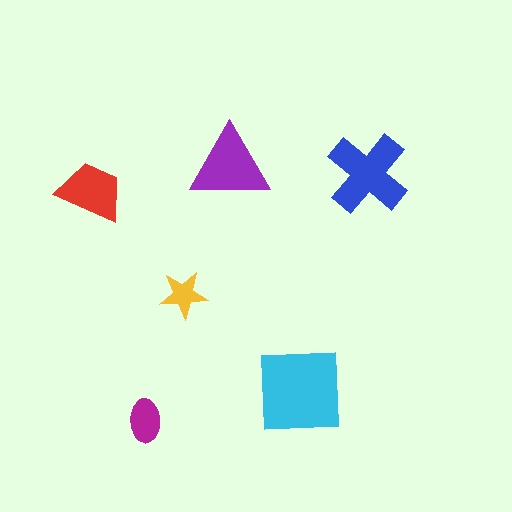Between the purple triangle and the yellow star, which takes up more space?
The purple triangle.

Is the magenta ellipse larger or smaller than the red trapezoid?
Smaller.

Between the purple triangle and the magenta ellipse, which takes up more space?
The purple triangle.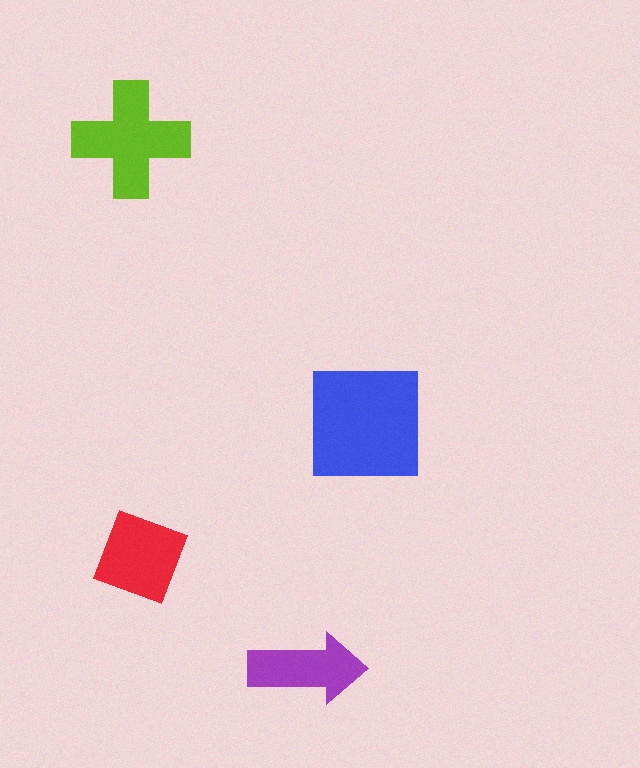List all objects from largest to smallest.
The blue square, the lime cross, the red diamond, the purple arrow.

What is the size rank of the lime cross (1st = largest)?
2nd.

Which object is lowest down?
The purple arrow is bottommost.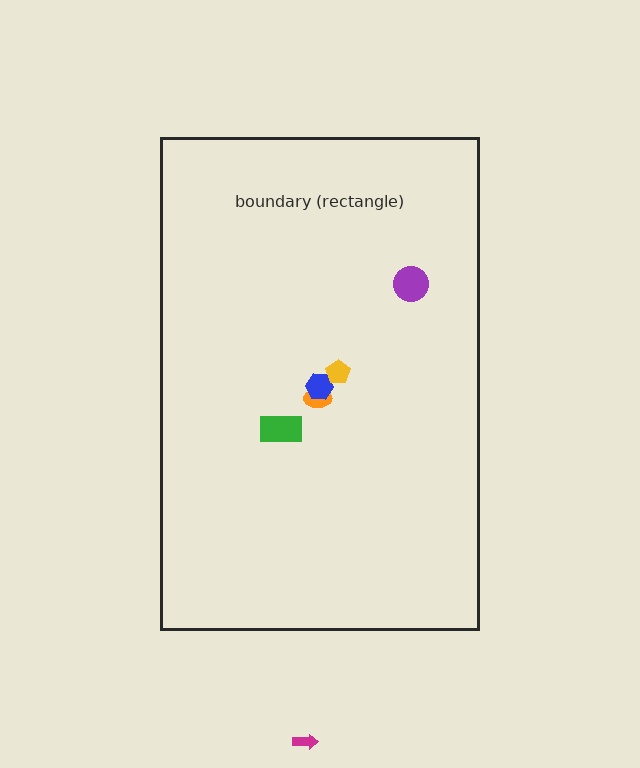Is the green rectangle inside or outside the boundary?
Inside.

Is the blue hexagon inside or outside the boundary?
Inside.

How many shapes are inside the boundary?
5 inside, 1 outside.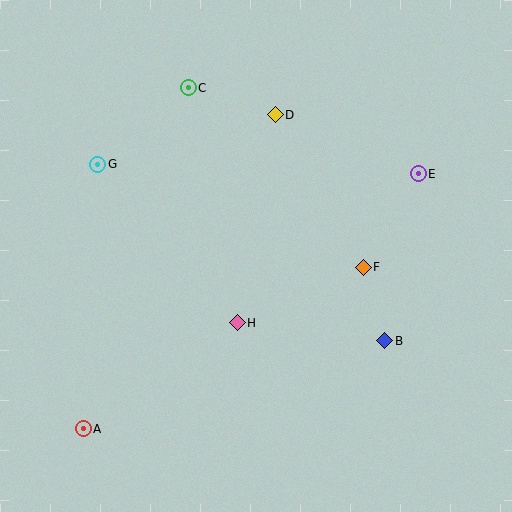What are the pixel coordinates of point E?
Point E is at (418, 174).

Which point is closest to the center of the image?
Point H at (237, 323) is closest to the center.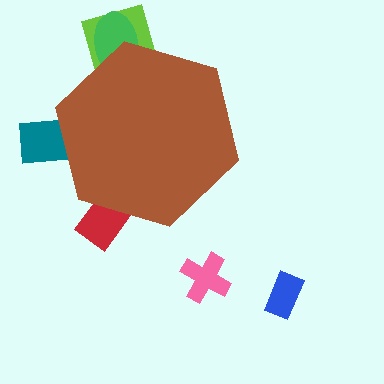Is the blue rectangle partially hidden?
No, the blue rectangle is fully visible.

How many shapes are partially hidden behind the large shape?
4 shapes are partially hidden.